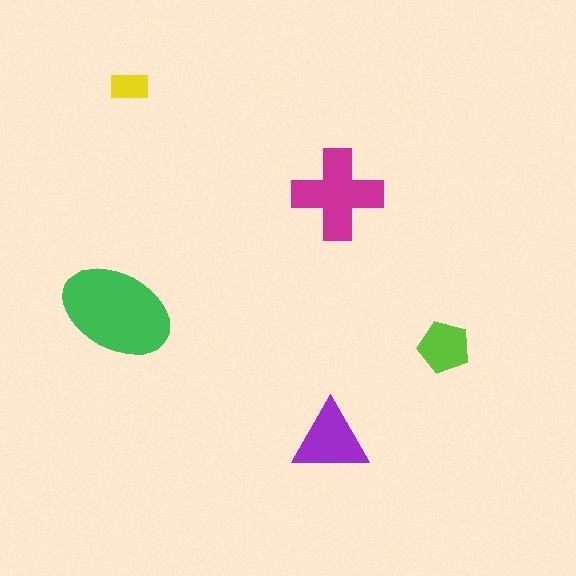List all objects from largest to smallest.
The green ellipse, the magenta cross, the purple triangle, the lime pentagon, the yellow rectangle.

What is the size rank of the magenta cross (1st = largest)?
2nd.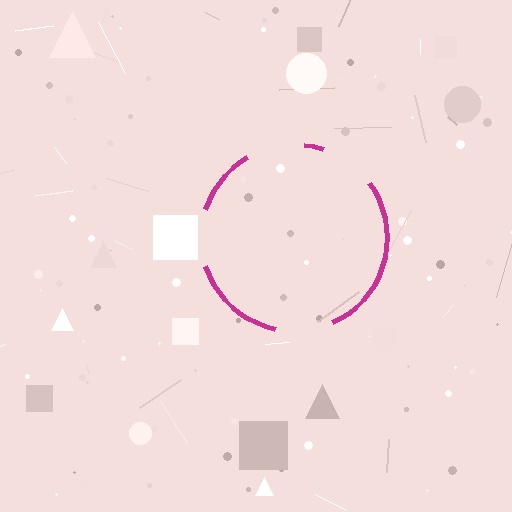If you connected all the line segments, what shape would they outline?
They would outline a circle.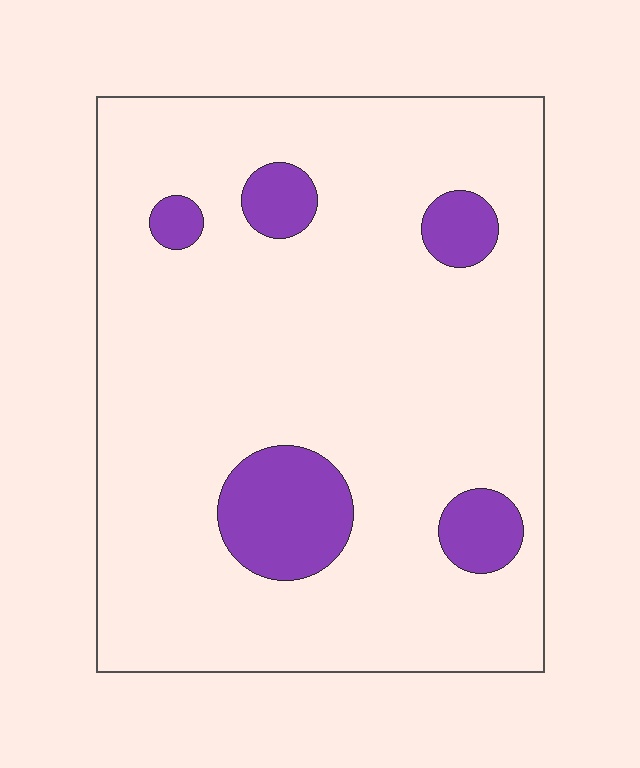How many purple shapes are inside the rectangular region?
5.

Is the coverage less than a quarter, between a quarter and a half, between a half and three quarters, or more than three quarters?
Less than a quarter.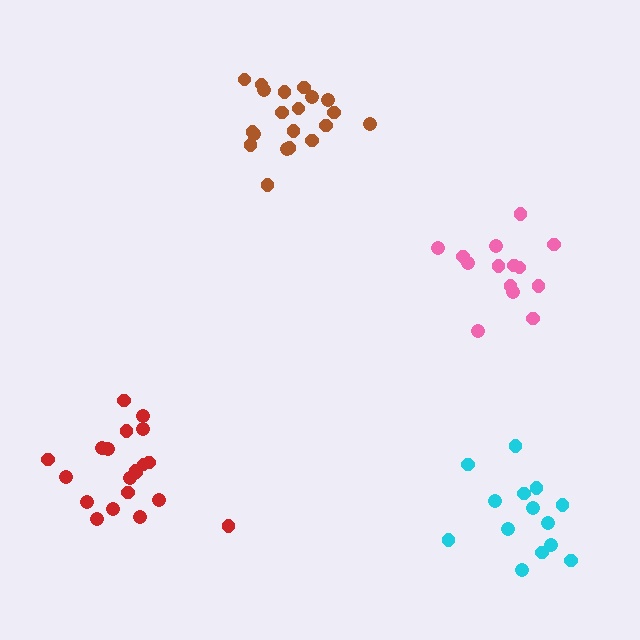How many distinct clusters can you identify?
There are 4 distinct clusters.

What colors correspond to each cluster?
The clusters are colored: cyan, brown, pink, red.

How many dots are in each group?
Group 1: 14 dots, Group 2: 20 dots, Group 3: 14 dots, Group 4: 20 dots (68 total).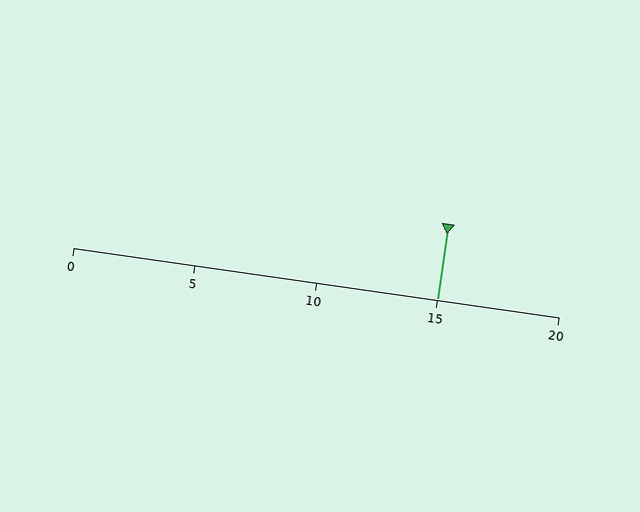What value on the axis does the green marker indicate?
The marker indicates approximately 15.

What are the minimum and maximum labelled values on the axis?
The axis runs from 0 to 20.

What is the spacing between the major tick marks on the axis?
The major ticks are spaced 5 apart.